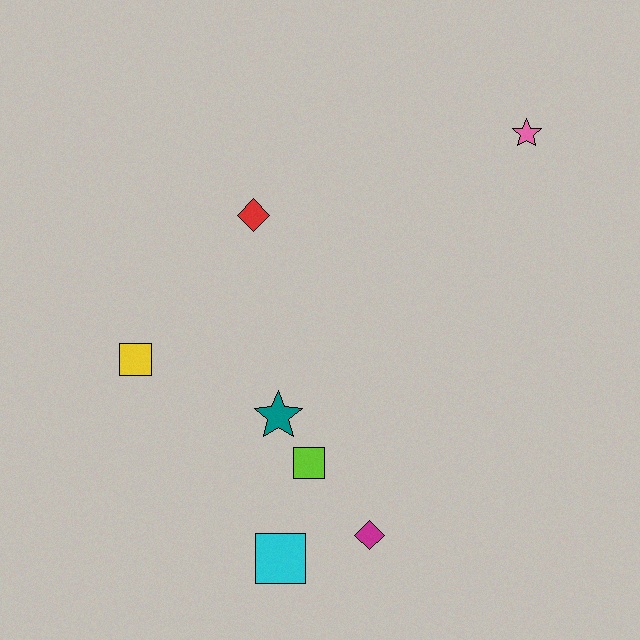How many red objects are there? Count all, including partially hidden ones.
There is 1 red object.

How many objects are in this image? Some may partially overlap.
There are 7 objects.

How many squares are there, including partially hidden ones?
There are 3 squares.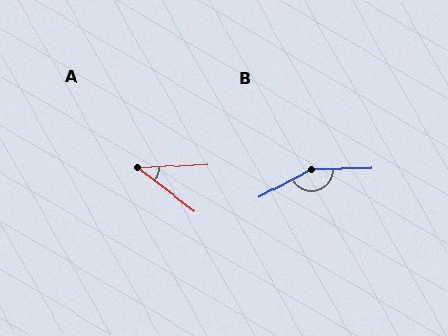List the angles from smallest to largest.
A (41°), B (153°).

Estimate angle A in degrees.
Approximately 41 degrees.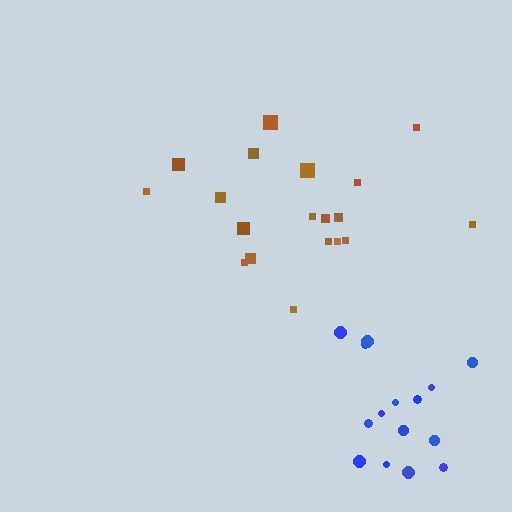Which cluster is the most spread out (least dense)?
Brown.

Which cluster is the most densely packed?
Blue.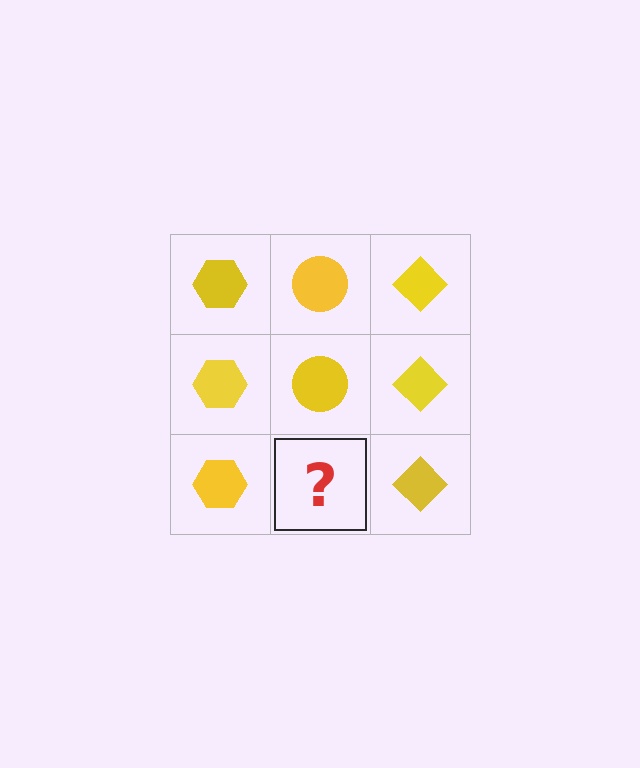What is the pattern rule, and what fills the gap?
The rule is that each column has a consistent shape. The gap should be filled with a yellow circle.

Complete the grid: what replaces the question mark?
The question mark should be replaced with a yellow circle.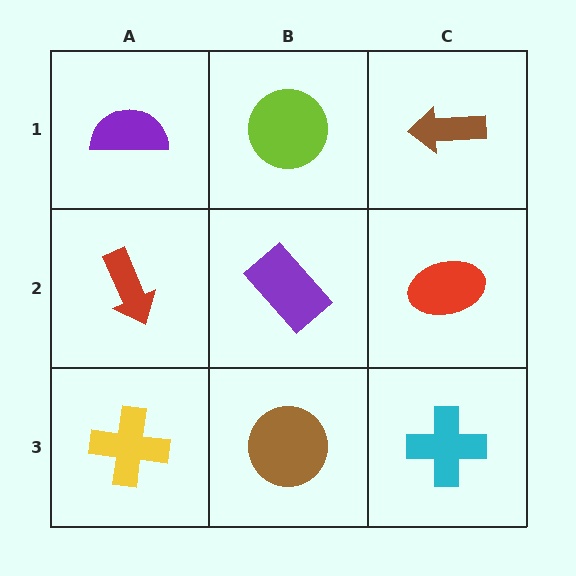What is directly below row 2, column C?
A cyan cross.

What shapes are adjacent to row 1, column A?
A red arrow (row 2, column A), a lime circle (row 1, column B).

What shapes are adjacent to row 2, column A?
A purple semicircle (row 1, column A), a yellow cross (row 3, column A), a purple rectangle (row 2, column B).